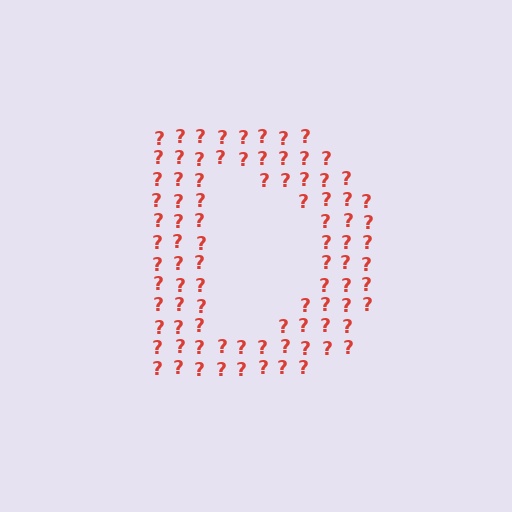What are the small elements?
The small elements are question marks.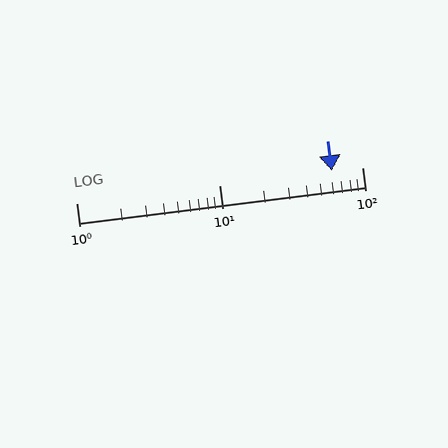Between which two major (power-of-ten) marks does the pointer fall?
The pointer is between 10 and 100.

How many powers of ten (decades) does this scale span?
The scale spans 2 decades, from 1 to 100.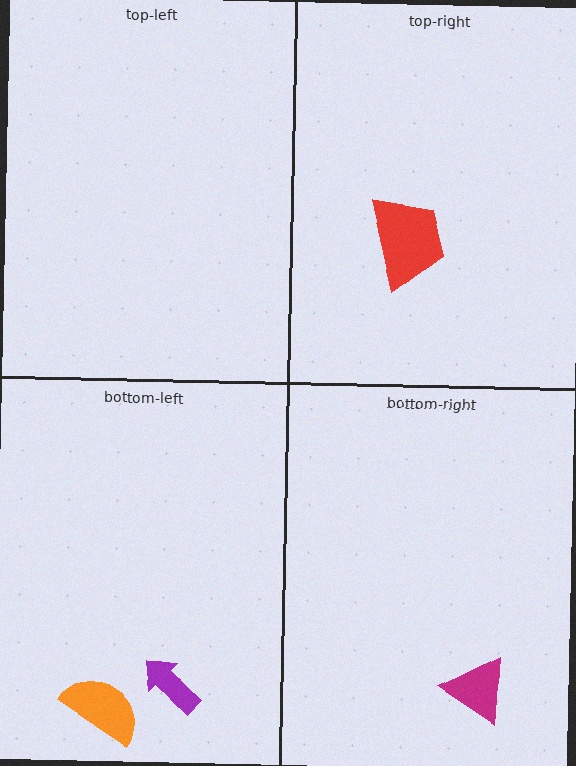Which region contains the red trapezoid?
The top-right region.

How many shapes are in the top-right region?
1.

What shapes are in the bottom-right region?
The magenta triangle.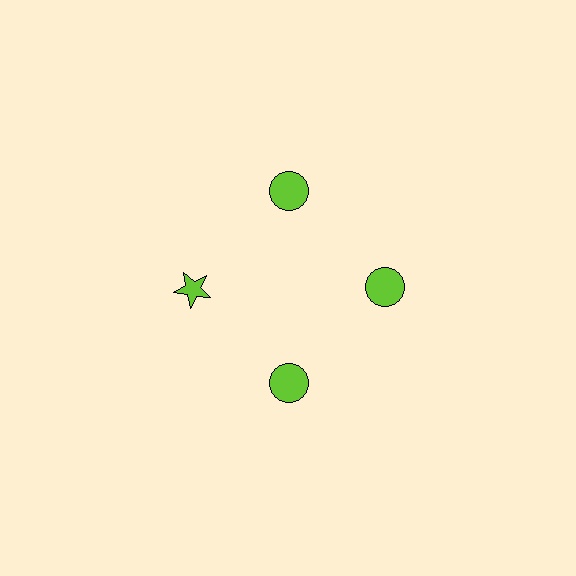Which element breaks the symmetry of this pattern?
The lime star at roughly the 9 o'clock position breaks the symmetry. All other shapes are lime circles.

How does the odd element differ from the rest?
It has a different shape: star instead of circle.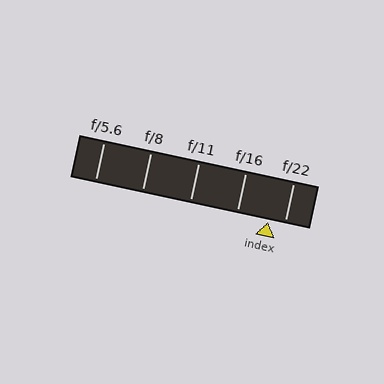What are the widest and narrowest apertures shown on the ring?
The widest aperture shown is f/5.6 and the narrowest is f/22.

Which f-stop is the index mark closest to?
The index mark is closest to f/22.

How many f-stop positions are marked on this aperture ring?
There are 5 f-stop positions marked.